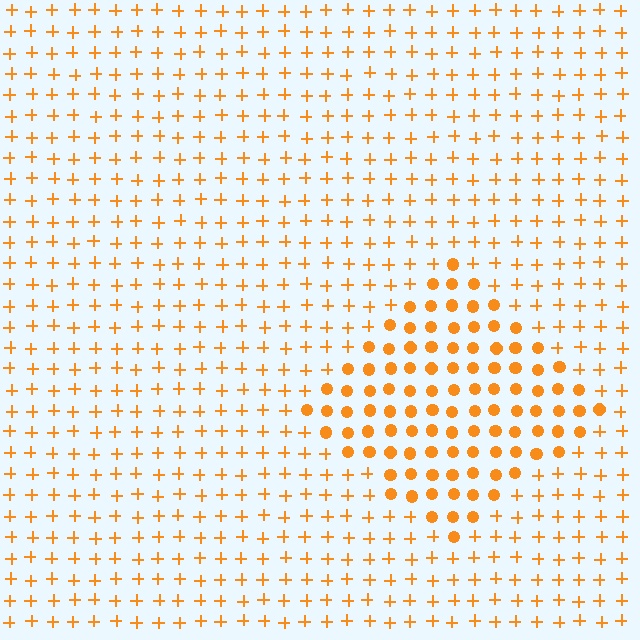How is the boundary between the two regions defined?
The boundary is defined by a change in element shape: circles inside vs. plus signs outside. All elements share the same color and spacing.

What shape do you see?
I see a diamond.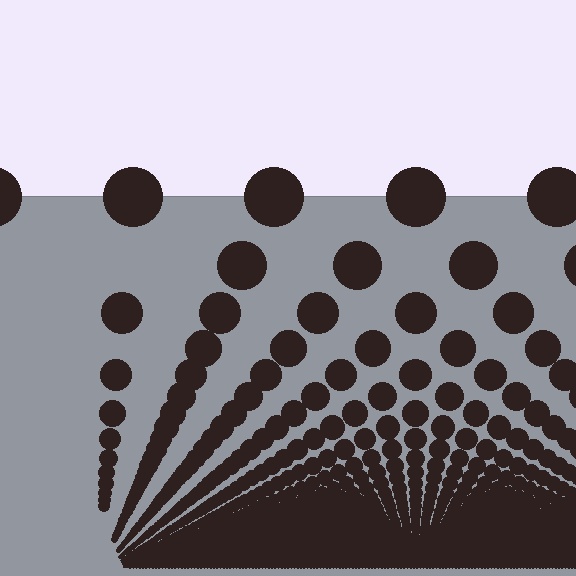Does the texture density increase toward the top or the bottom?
Density increases toward the bottom.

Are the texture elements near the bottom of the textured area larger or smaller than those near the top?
Smaller. The gradient is inverted — elements near the bottom are smaller and denser.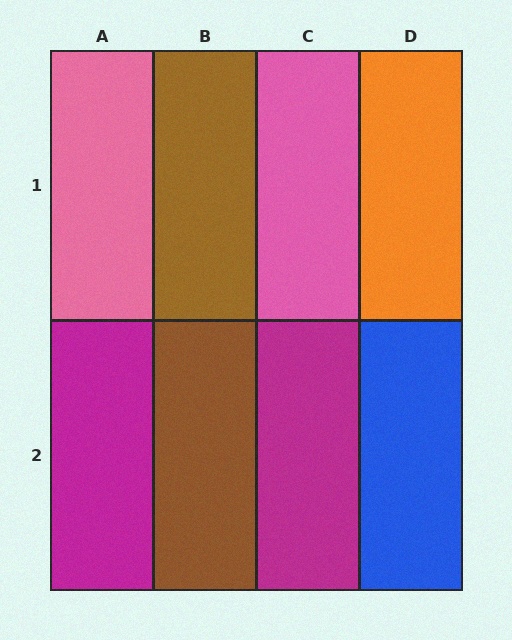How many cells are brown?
2 cells are brown.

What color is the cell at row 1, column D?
Orange.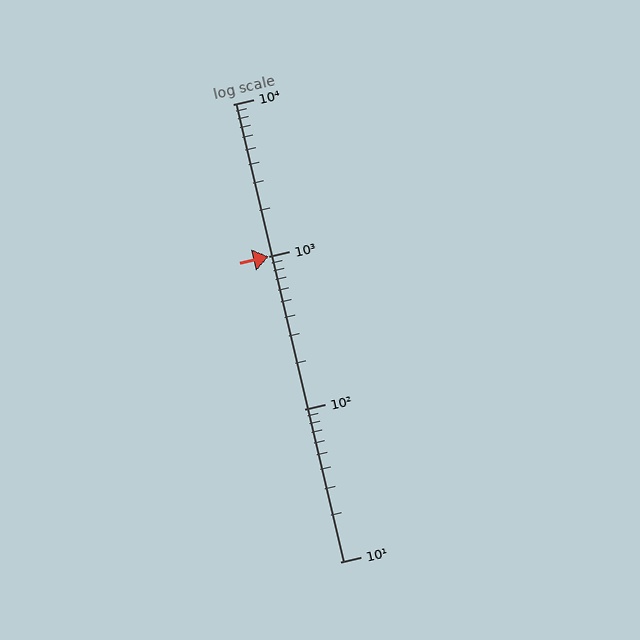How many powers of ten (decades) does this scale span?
The scale spans 3 decades, from 10 to 10000.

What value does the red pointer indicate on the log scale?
The pointer indicates approximately 1000.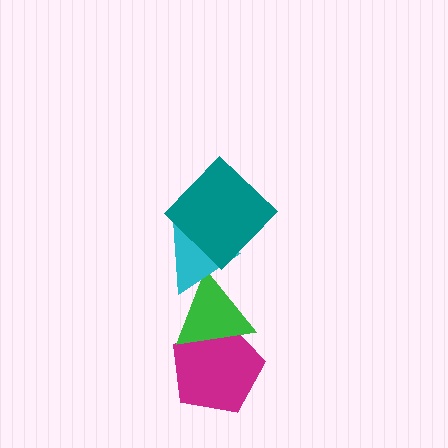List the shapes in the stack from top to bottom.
From top to bottom: the teal diamond, the cyan triangle, the green triangle, the magenta pentagon.